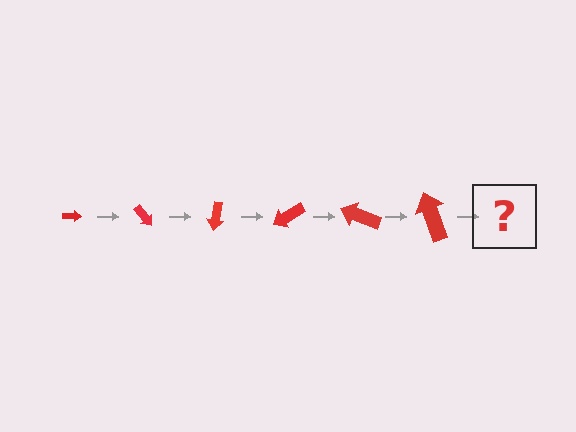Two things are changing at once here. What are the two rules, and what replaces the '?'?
The two rules are that the arrow grows larger each step and it rotates 50 degrees each step. The '?' should be an arrow, larger than the previous one and rotated 300 degrees from the start.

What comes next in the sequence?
The next element should be an arrow, larger than the previous one and rotated 300 degrees from the start.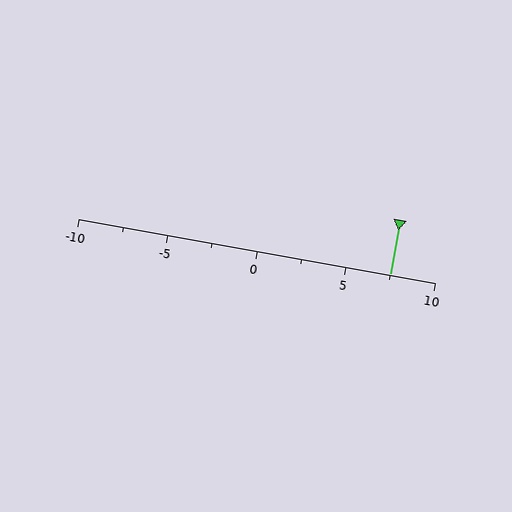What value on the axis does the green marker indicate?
The marker indicates approximately 7.5.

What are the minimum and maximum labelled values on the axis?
The axis runs from -10 to 10.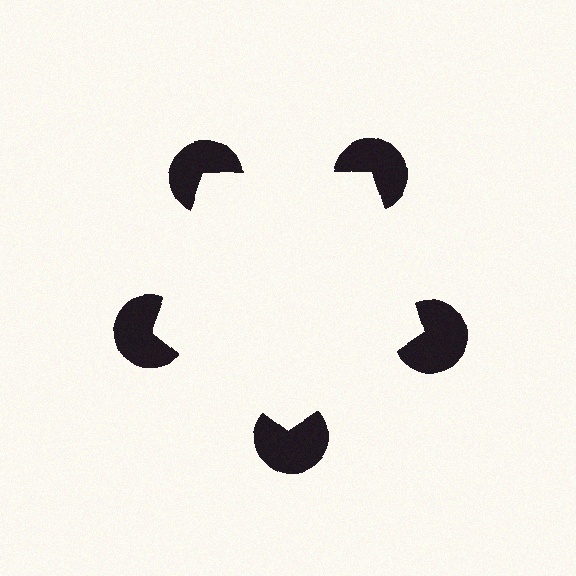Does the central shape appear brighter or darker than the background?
It typically appears slightly brighter than the background, even though no actual brightness change is drawn.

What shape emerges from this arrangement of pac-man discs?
An illusory pentagon — its edges are inferred from the aligned wedge cuts in the pac-man discs, not physically drawn.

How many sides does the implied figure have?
5 sides.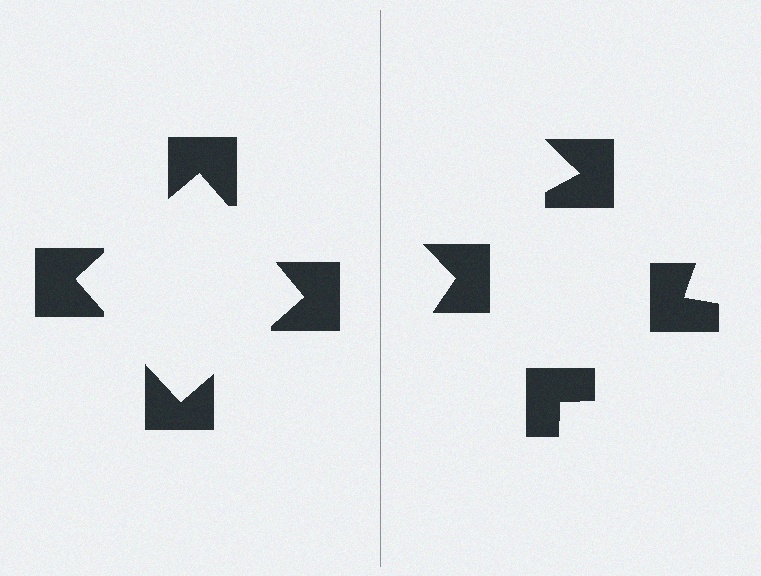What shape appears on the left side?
An illusory square.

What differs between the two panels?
The notched squares are positioned identically on both sides; only the wedge orientations differ. On the left they align to a square; on the right they are misaligned.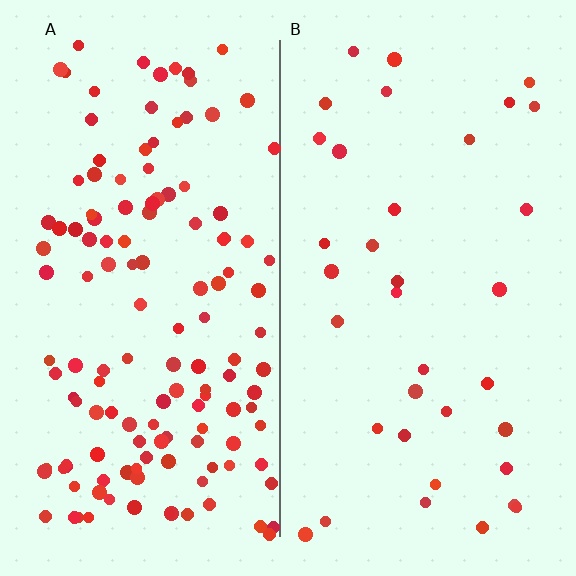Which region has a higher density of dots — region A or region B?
A (the left).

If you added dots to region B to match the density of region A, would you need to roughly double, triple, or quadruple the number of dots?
Approximately quadruple.